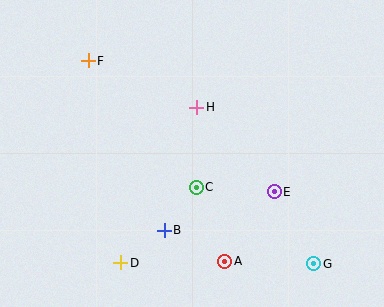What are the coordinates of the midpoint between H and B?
The midpoint between H and B is at (180, 169).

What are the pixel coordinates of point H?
Point H is at (197, 107).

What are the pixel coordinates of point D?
Point D is at (121, 263).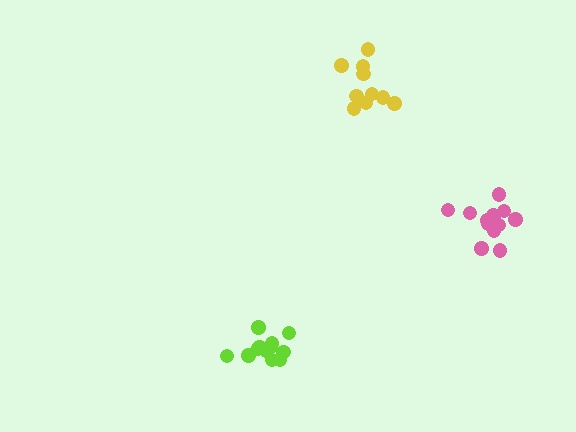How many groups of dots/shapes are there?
There are 3 groups.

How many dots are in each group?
Group 1: 10 dots, Group 2: 15 dots, Group 3: 12 dots (37 total).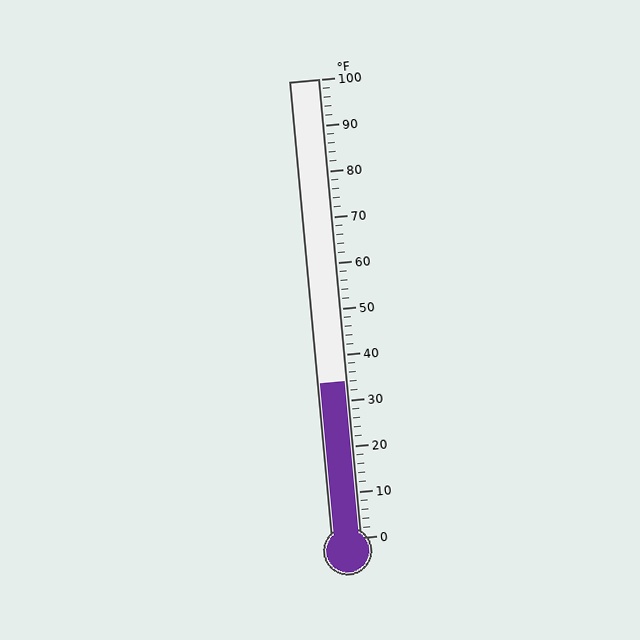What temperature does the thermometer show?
The thermometer shows approximately 34°F.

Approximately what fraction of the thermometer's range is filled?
The thermometer is filled to approximately 35% of its range.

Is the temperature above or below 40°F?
The temperature is below 40°F.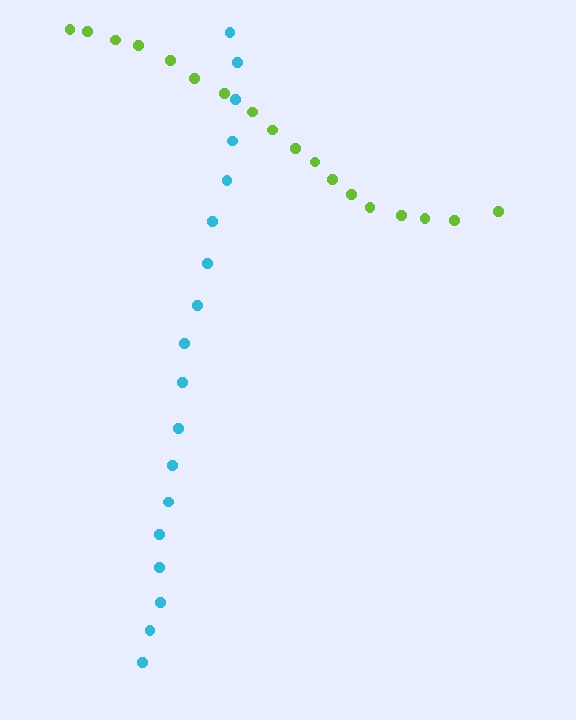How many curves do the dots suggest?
There are 2 distinct paths.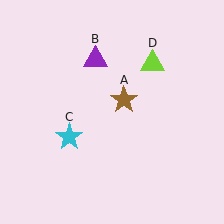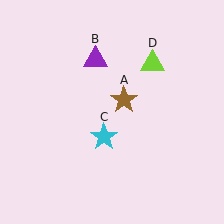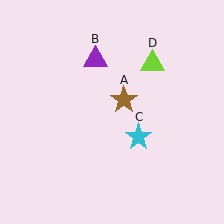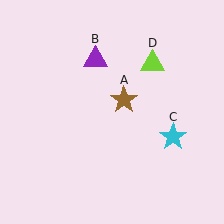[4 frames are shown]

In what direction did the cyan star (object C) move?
The cyan star (object C) moved right.